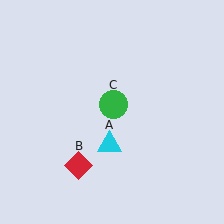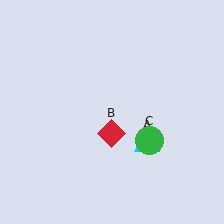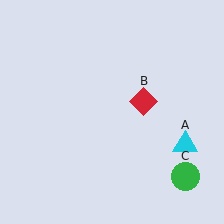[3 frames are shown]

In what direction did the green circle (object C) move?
The green circle (object C) moved down and to the right.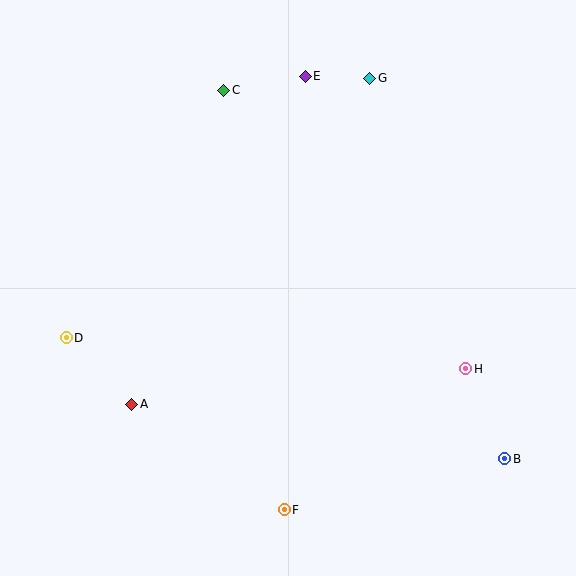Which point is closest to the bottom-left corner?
Point A is closest to the bottom-left corner.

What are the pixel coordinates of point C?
Point C is at (224, 90).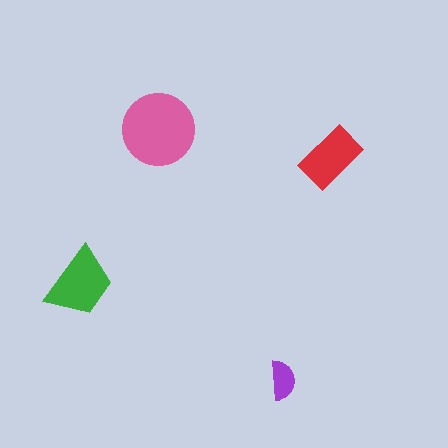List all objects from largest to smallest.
The pink circle, the green trapezoid, the red rectangle, the purple semicircle.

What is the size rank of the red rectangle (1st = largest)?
3rd.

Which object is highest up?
The pink circle is topmost.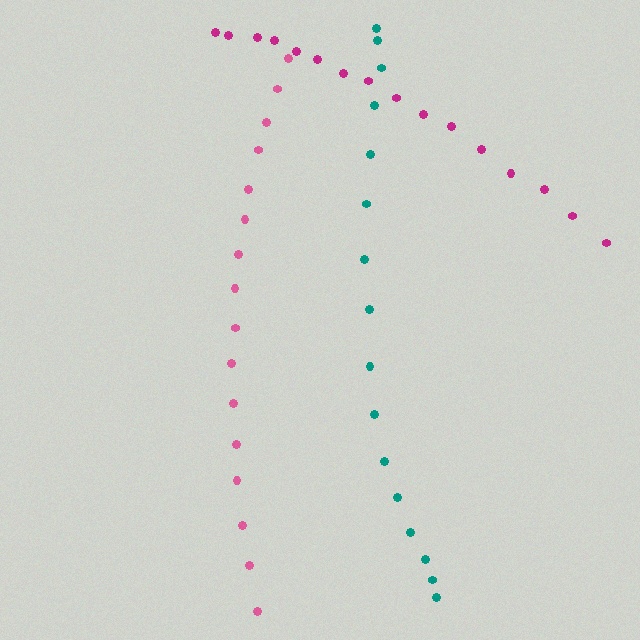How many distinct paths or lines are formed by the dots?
There are 3 distinct paths.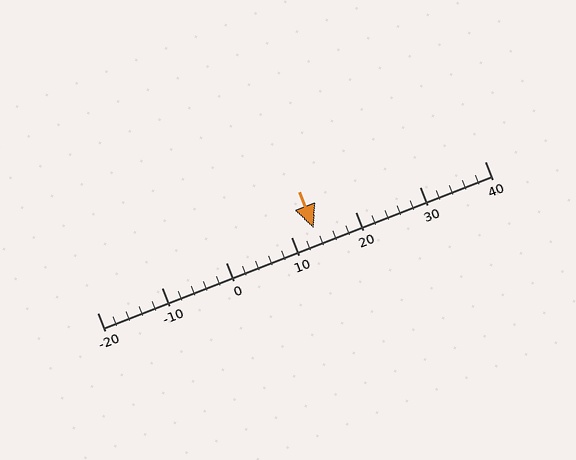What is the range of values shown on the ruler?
The ruler shows values from -20 to 40.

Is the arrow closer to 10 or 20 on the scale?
The arrow is closer to 10.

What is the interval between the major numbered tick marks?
The major tick marks are spaced 10 units apart.